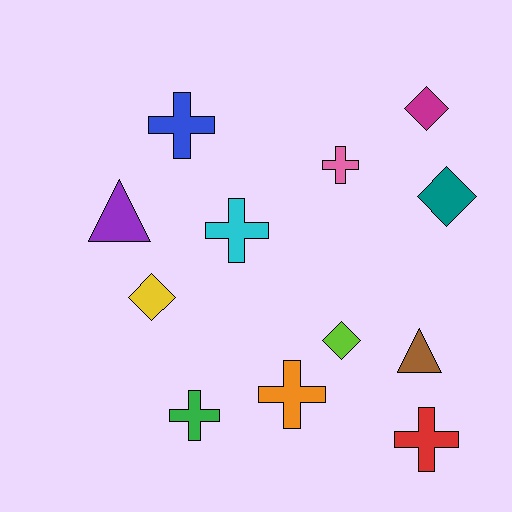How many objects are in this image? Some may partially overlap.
There are 12 objects.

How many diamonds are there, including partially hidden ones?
There are 4 diamonds.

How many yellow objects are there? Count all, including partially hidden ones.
There is 1 yellow object.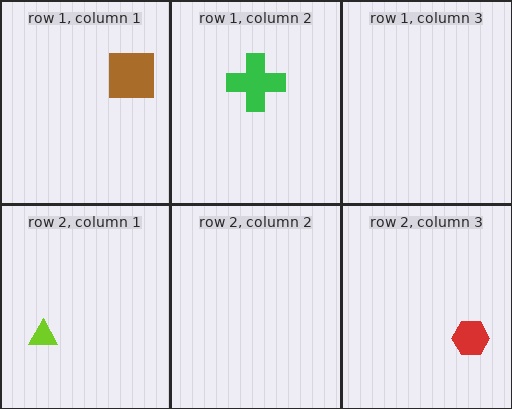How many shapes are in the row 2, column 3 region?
1.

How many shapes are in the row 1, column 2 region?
1.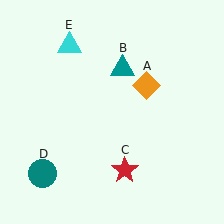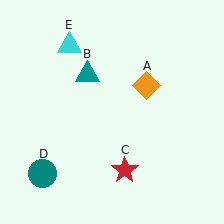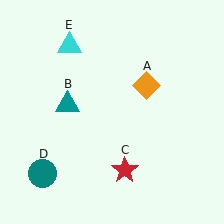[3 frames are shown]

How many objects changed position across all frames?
1 object changed position: teal triangle (object B).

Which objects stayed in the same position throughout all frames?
Orange diamond (object A) and red star (object C) and teal circle (object D) and cyan triangle (object E) remained stationary.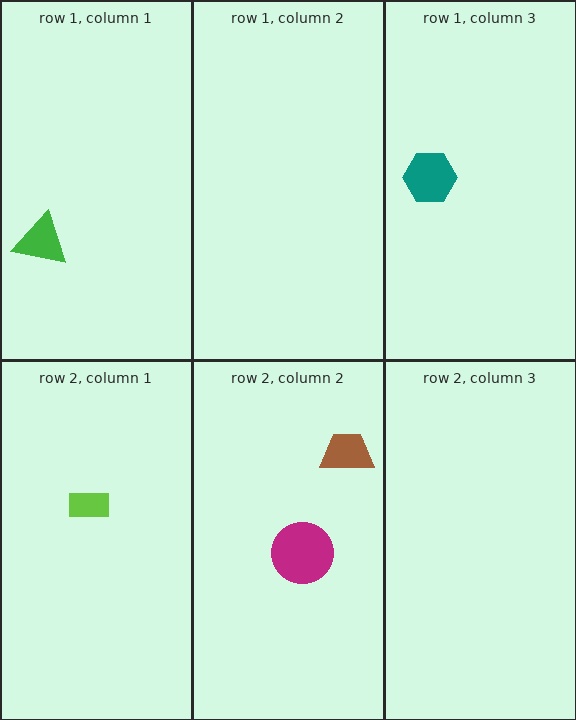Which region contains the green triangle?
The row 1, column 1 region.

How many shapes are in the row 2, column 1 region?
1.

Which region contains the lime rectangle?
The row 2, column 1 region.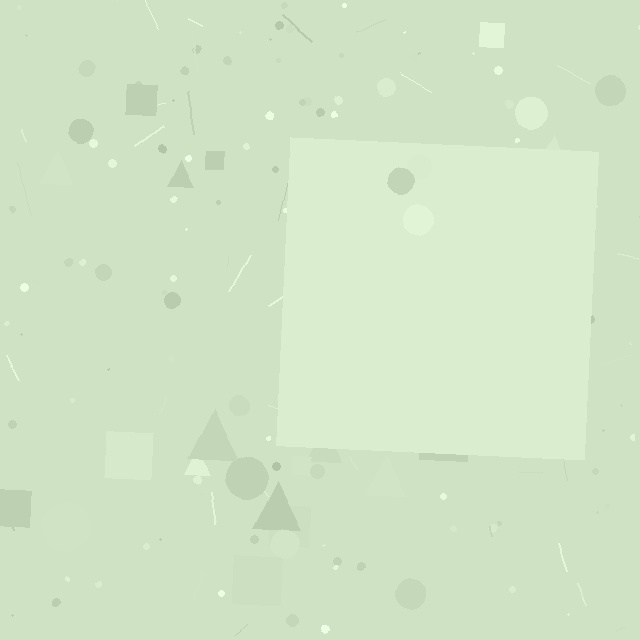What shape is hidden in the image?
A square is hidden in the image.